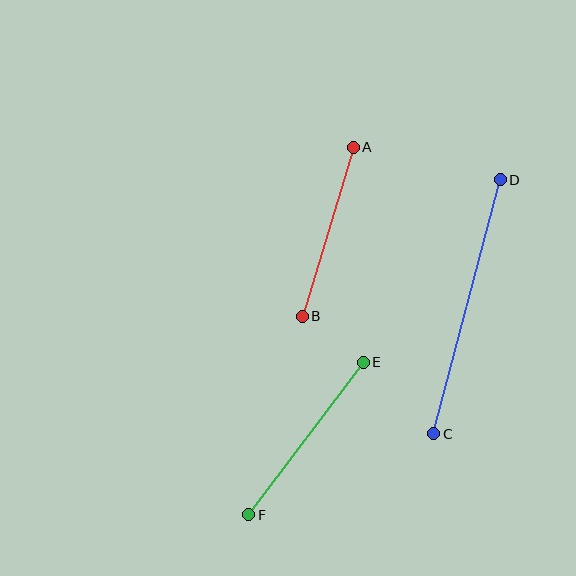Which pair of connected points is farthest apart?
Points C and D are farthest apart.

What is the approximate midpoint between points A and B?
The midpoint is at approximately (328, 232) pixels.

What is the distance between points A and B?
The distance is approximately 177 pixels.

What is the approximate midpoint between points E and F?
The midpoint is at approximately (306, 439) pixels.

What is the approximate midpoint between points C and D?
The midpoint is at approximately (467, 307) pixels.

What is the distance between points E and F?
The distance is approximately 191 pixels.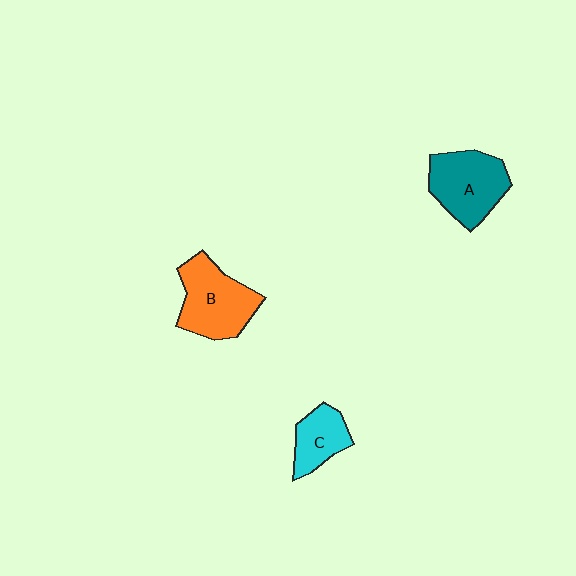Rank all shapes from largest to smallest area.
From largest to smallest: B (orange), A (teal), C (cyan).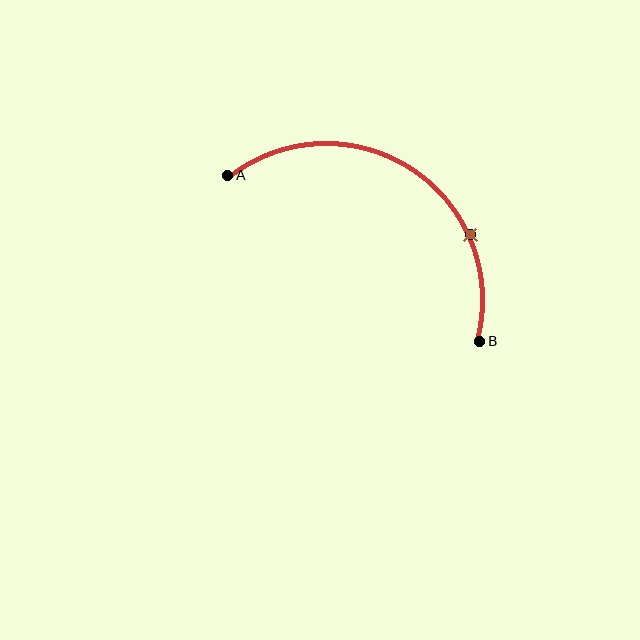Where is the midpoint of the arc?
The arc midpoint is the point on the curve farthest from the straight line joining A and B. It sits above that line.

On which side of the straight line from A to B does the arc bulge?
The arc bulges above the straight line connecting A and B.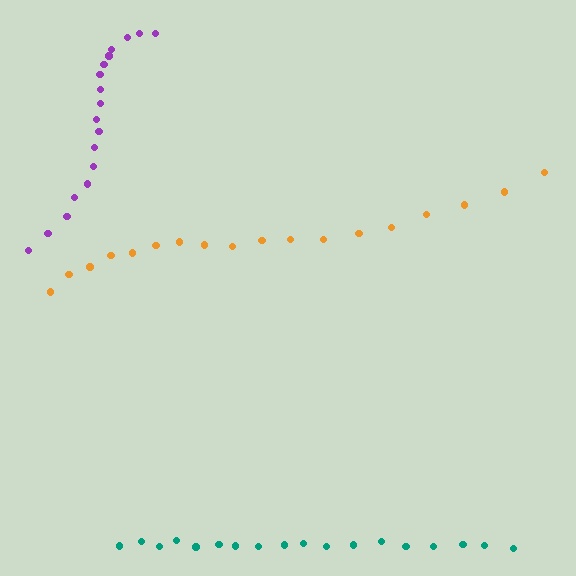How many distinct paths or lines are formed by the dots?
There are 3 distinct paths.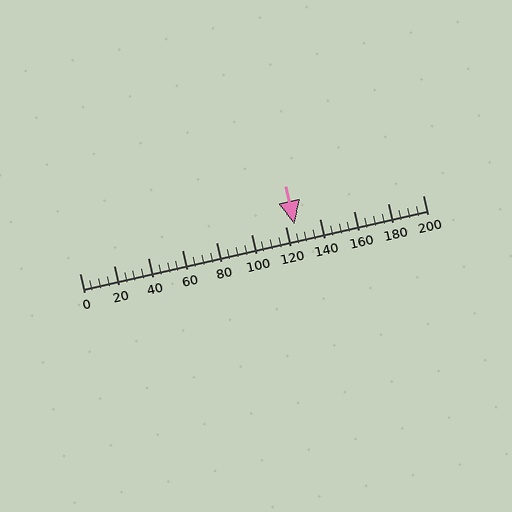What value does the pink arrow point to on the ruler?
The pink arrow points to approximately 125.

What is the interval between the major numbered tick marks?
The major tick marks are spaced 20 units apart.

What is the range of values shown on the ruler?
The ruler shows values from 0 to 200.